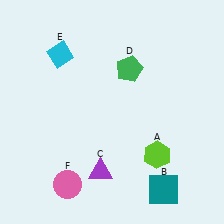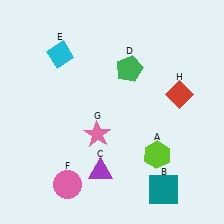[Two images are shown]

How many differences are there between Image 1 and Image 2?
There are 2 differences between the two images.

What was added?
A pink star (G), a red diamond (H) were added in Image 2.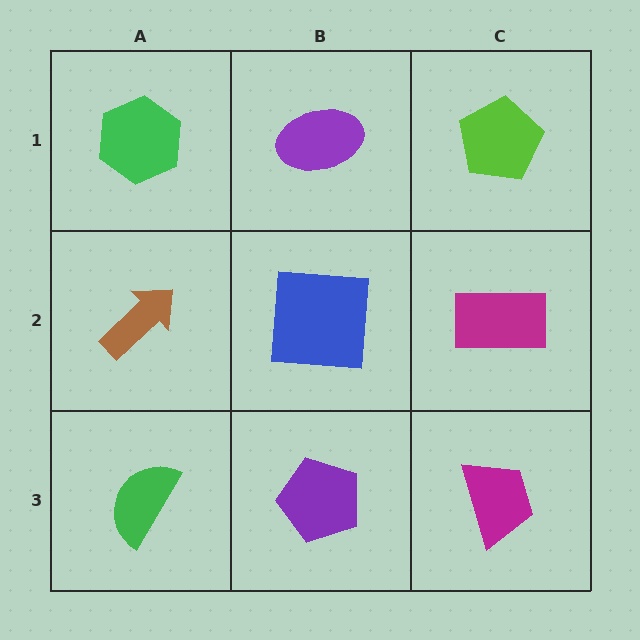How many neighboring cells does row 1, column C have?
2.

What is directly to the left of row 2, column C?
A blue square.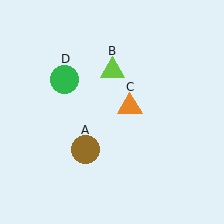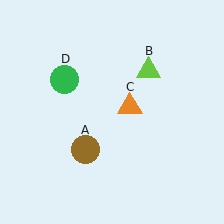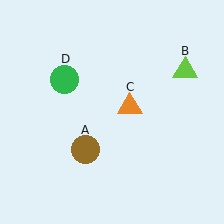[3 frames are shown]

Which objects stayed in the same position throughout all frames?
Brown circle (object A) and orange triangle (object C) and green circle (object D) remained stationary.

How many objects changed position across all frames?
1 object changed position: lime triangle (object B).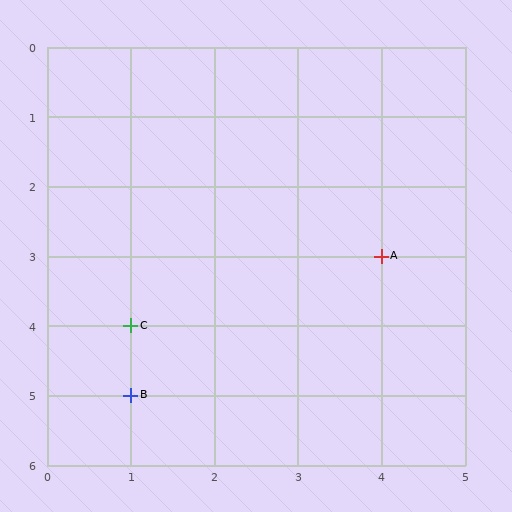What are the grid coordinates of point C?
Point C is at grid coordinates (1, 4).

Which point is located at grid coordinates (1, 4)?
Point C is at (1, 4).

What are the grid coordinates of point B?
Point B is at grid coordinates (1, 5).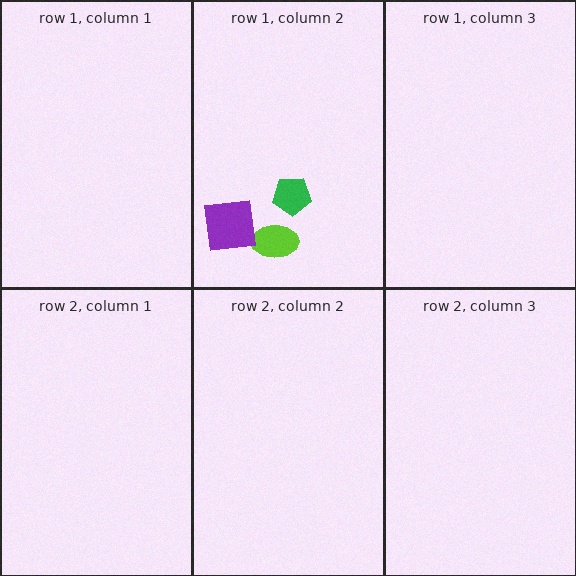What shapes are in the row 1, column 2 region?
The lime ellipse, the purple square, the green pentagon.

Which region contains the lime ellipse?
The row 1, column 2 region.